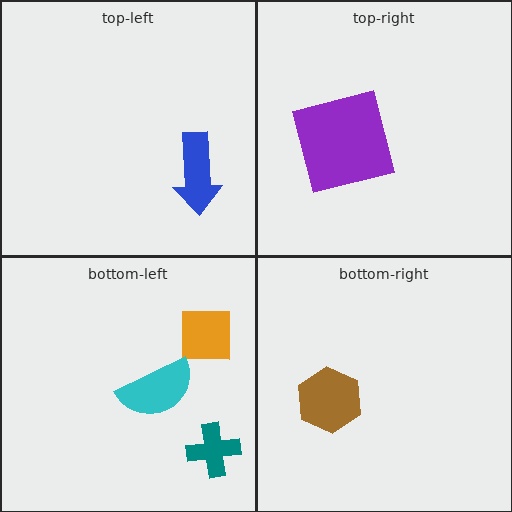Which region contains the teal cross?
The bottom-left region.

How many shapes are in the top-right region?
1.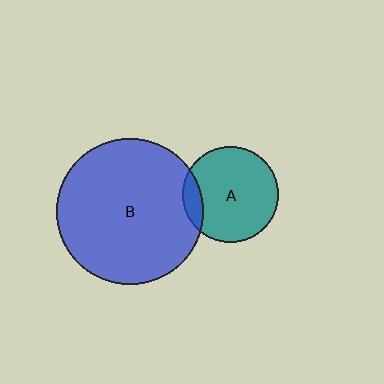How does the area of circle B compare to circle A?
Approximately 2.3 times.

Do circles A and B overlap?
Yes.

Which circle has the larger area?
Circle B (blue).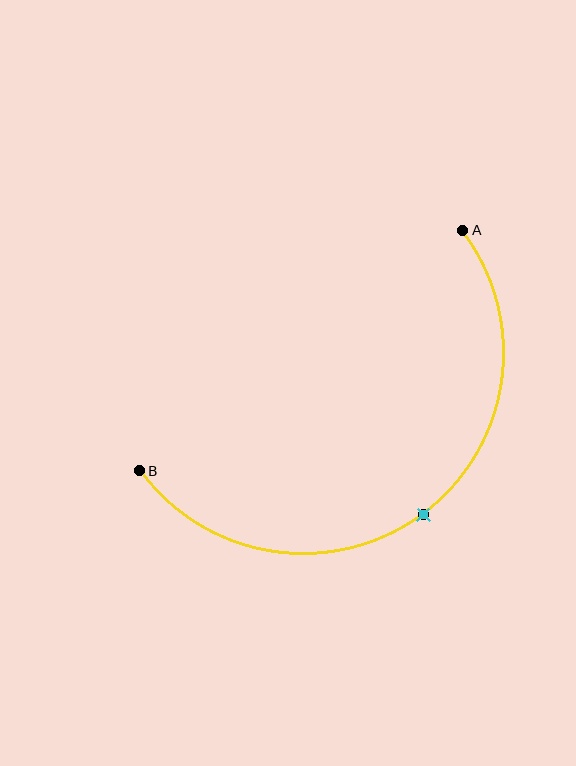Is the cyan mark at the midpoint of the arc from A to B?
Yes. The cyan mark lies on the arc at equal arc-length from both A and B — it is the arc midpoint.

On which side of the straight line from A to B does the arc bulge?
The arc bulges below and to the right of the straight line connecting A and B.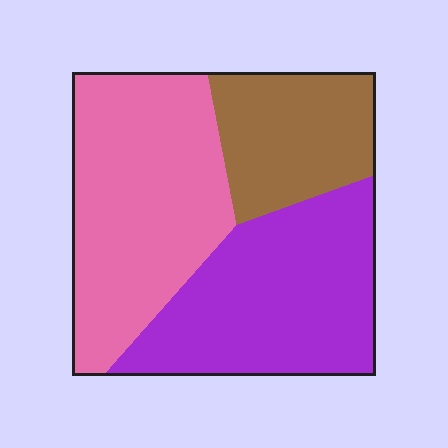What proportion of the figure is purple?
Purple covers about 40% of the figure.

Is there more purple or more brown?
Purple.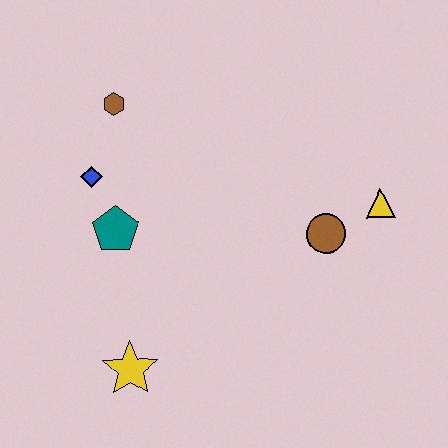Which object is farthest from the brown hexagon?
The yellow triangle is farthest from the brown hexagon.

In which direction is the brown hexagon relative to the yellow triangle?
The brown hexagon is to the left of the yellow triangle.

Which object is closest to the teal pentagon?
The blue diamond is closest to the teal pentagon.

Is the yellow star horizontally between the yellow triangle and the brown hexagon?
Yes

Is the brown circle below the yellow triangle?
Yes